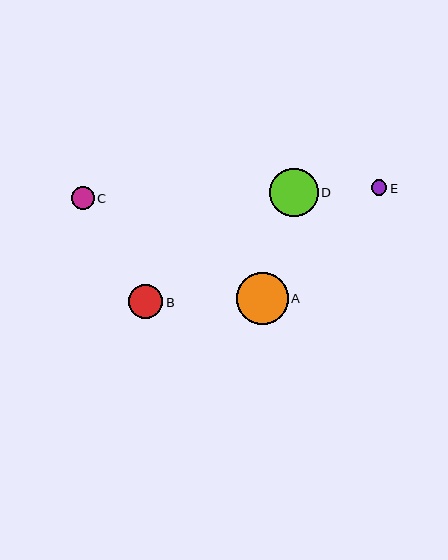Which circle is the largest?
Circle A is the largest with a size of approximately 52 pixels.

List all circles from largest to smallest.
From largest to smallest: A, D, B, C, E.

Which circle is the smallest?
Circle E is the smallest with a size of approximately 15 pixels.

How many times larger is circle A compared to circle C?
Circle A is approximately 2.3 times the size of circle C.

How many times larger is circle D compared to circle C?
Circle D is approximately 2.1 times the size of circle C.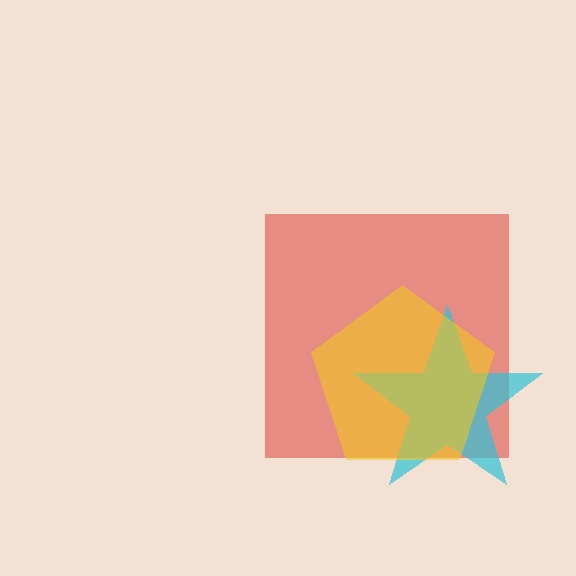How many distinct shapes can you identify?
There are 3 distinct shapes: a red square, a cyan star, a yellow pentagon.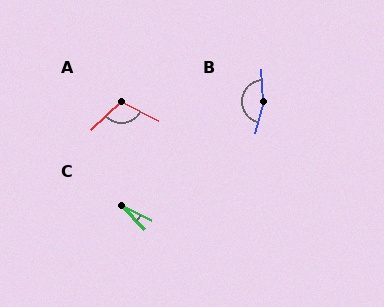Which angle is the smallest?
C, at approximately 19 degrees.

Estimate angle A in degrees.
Approximately 110 degrees.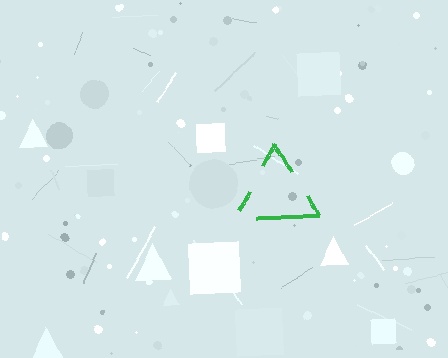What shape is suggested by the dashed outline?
The dashed outline suggests a triangle.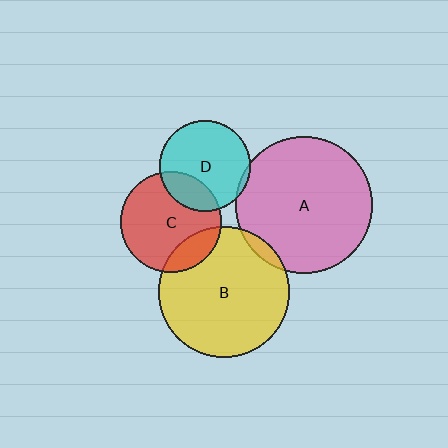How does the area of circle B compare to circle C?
Approximately 1.7 times.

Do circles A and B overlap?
Yes.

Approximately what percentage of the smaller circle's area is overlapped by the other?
Approximately 5%.